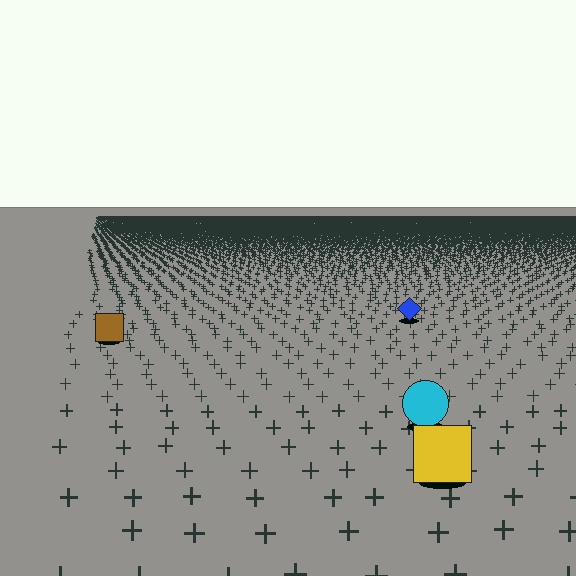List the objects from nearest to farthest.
From nearest to farthest: the yellow square, the cyan circle, the brown square, the blue diamond.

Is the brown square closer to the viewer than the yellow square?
No. The yellow square is closer — you can tell from the texture gradient: the ground texture is coarser near it.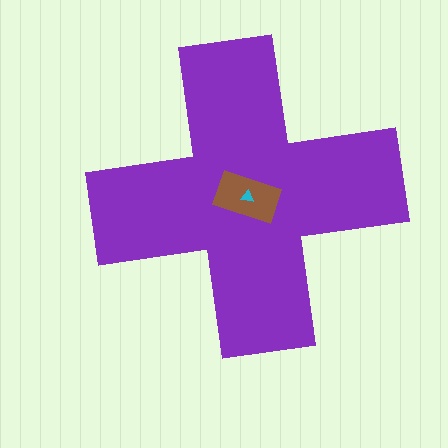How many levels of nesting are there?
3.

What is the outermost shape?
The purple cross.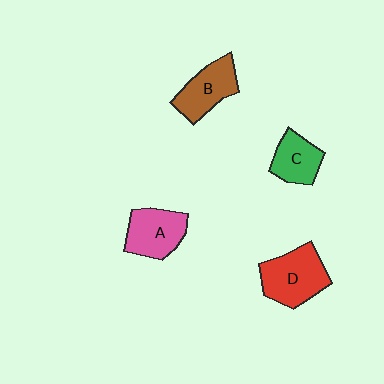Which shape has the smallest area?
Shape C (green).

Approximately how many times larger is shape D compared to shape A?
Approximately 1.2 times.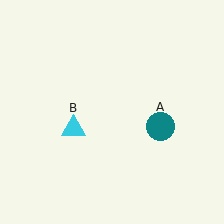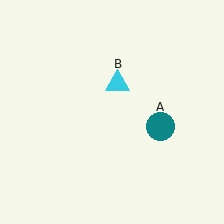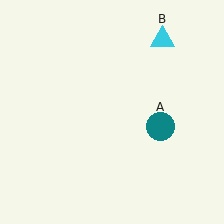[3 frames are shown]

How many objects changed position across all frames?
1 object changed position: cyan triangle (object B).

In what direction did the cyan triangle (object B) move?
The cyan triangle (object B) moved up and to the right.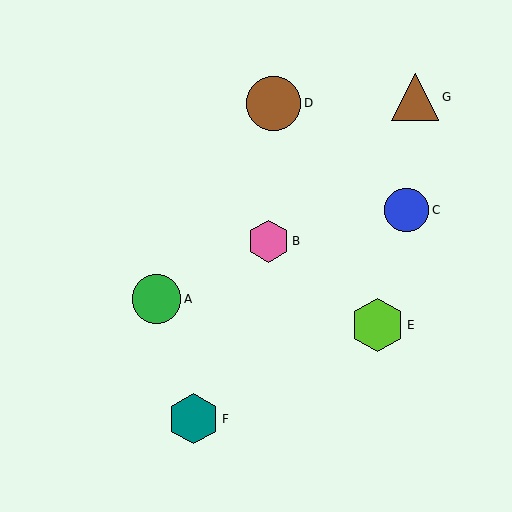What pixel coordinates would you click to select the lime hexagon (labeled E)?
Click at (377, 325) to select the lime hexagon E.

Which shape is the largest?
The brown circle (labeled D) is the largest.